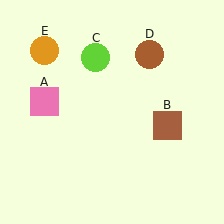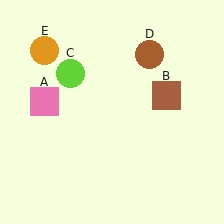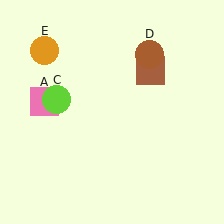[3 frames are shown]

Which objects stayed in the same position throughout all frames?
Pink square (object A) and brown circle (object D) and orange circle (object E) remained stationary.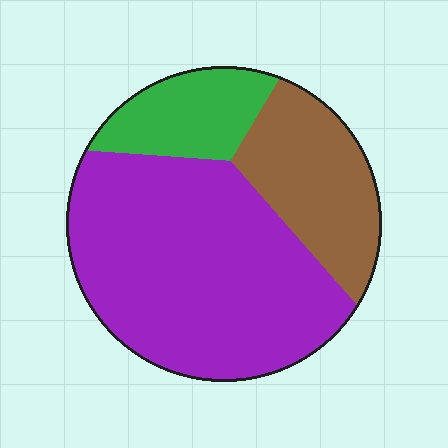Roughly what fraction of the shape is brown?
Brown covers about 25% of the shape.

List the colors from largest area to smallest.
From largest to smallest: purple, brown, green.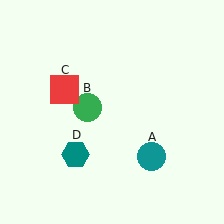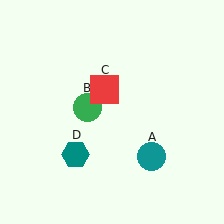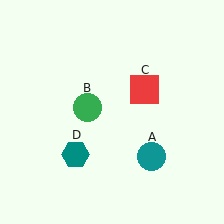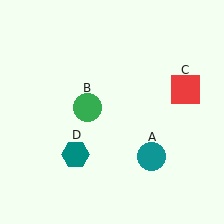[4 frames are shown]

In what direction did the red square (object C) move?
The red square (object C) moved right.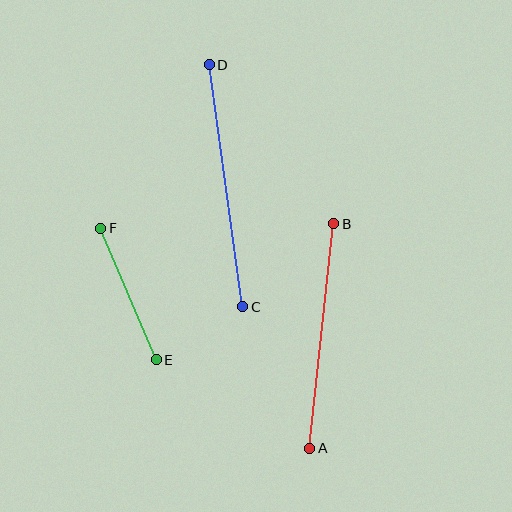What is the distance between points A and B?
The distance is approximately 226 pixels.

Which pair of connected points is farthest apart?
Points C and D are farthest apart.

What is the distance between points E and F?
The distance is approximately 143 pixels.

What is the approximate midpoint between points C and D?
The midpoint is at approximately (226, 186) pixels.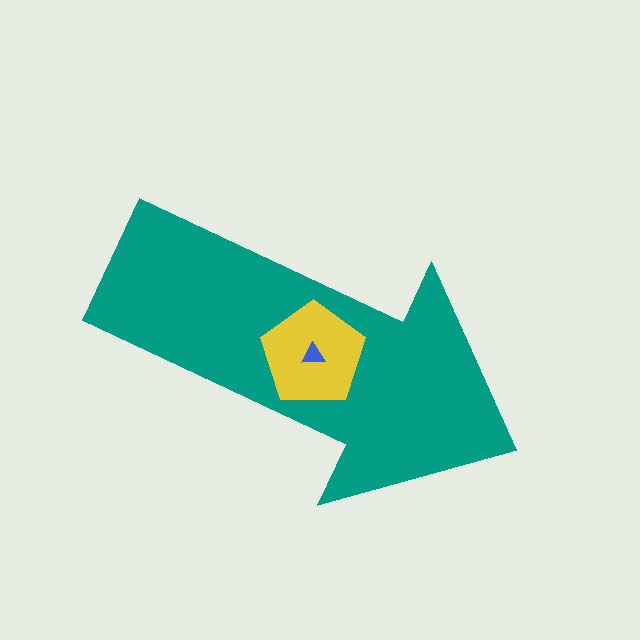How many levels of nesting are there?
3.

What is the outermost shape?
The teal arrow.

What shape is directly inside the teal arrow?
The yellow pentagon.